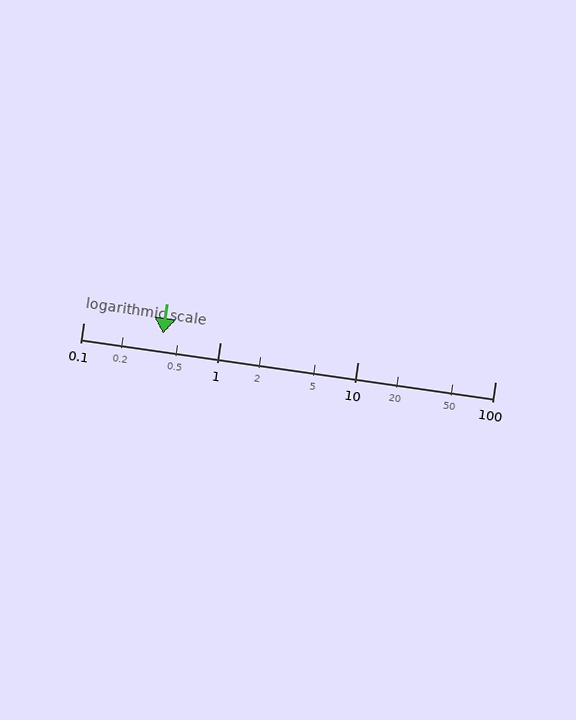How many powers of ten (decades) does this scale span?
The scale spans 3 decades, from 0.1 to 100.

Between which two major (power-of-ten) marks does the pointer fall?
The pointer is between 0.1 and 1.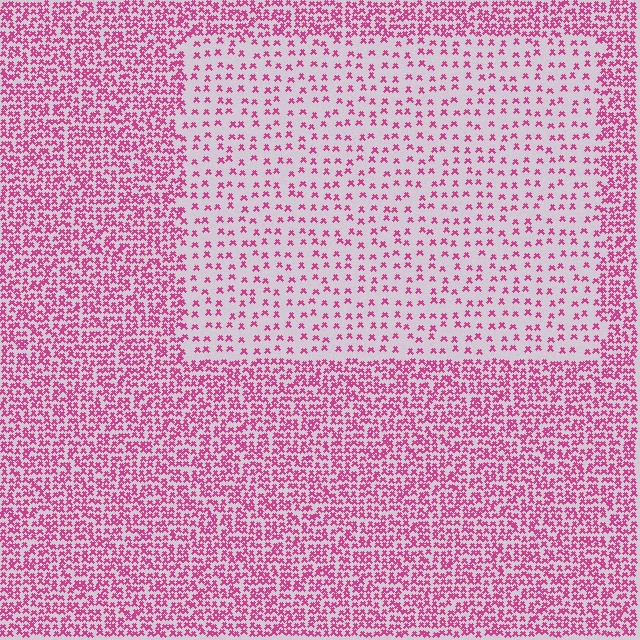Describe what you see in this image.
The image contains small magenta elements arranged at two different densities. A rectangle-shaped region is visible where the elements are less densely packed than the surrounding area.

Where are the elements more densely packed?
The elements are more densely packed outside the rectangle boundary.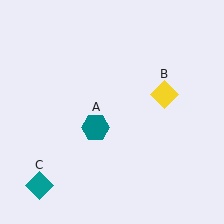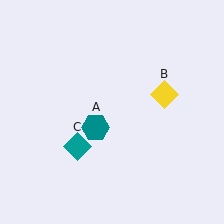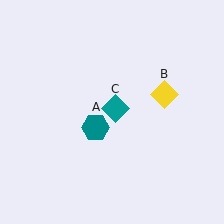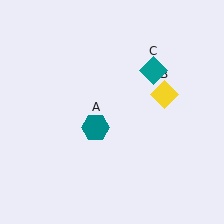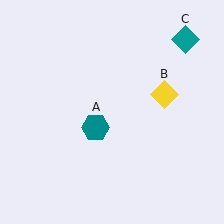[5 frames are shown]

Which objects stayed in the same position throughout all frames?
Teal hexagon (object A) and yellow diamond (object B) remained stationary.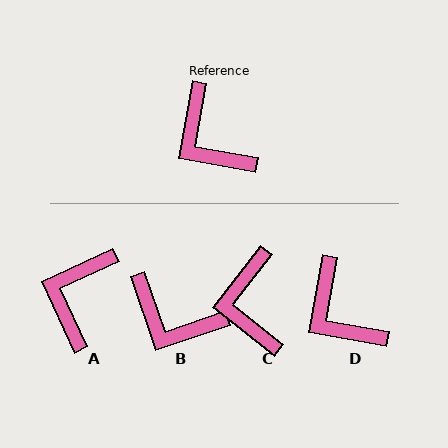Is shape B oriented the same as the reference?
No, it is off by about 29 degrees.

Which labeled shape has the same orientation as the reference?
D.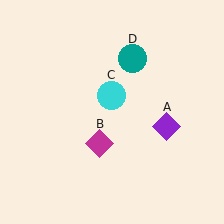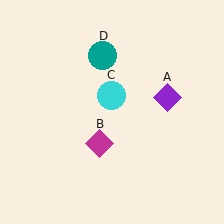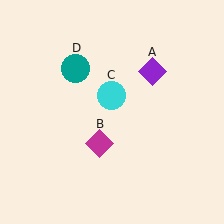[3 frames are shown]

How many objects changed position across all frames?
2 objects changed position: purple diamond (object A), teal circle (object D).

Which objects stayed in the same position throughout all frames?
Magenta diamond (object B) and cyan circle (object C) remained stationary.